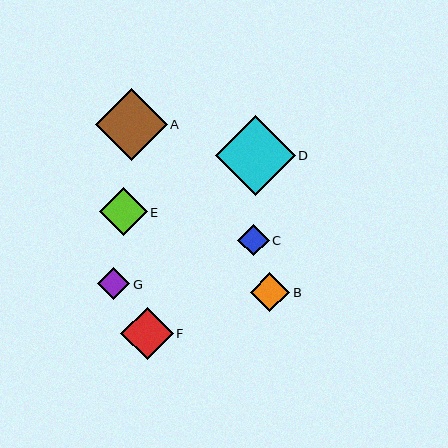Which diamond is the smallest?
Diamond C is the smallest with a size of approximately 31 pixels.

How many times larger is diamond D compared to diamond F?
Diamond D is approximately 1.5 times the size of diamond F.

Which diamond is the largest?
Diamond D is the largest with a size of approximately 80 pixels.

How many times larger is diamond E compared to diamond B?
Diamond E is approximately 1.2 times the size of diamond B.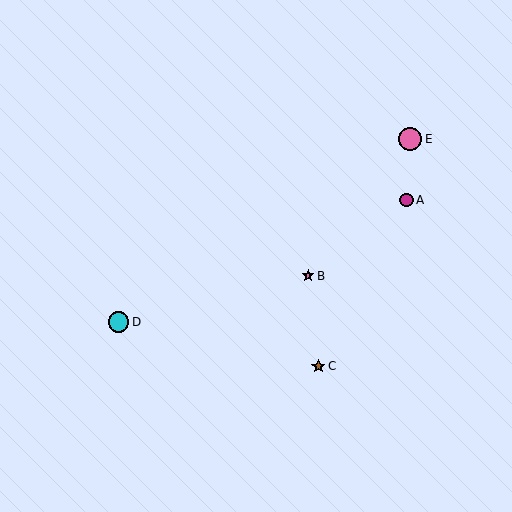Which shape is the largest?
The pink circle (labeled E) is the largest.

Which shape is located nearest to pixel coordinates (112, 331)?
The cyan circle (labeled D) at (119, 322) is nearest to that location.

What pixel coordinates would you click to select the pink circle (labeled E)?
Click at (410, 139) to select the pink circle E.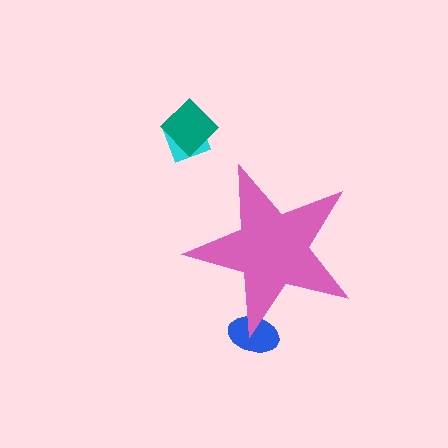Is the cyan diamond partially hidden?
No, the cyan diamond is fully visible.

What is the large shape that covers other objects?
A pink star.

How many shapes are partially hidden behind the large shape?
1 shape is partially hidden.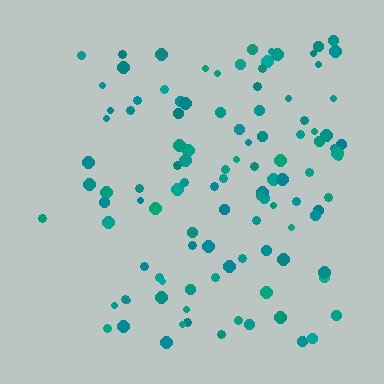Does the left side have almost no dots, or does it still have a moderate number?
Still a moderate number, just noticeably fewer than the right.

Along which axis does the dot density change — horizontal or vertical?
Horizontal.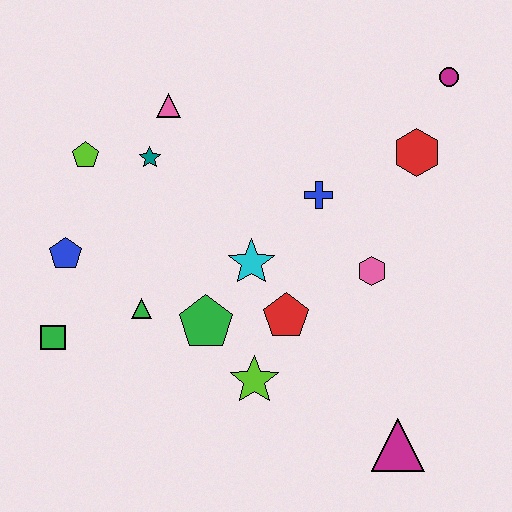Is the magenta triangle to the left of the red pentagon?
No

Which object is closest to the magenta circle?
The red hexagon is closest to the magenta circle.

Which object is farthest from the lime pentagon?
The magenta triangle is farthest from the lime pentagon.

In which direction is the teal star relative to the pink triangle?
The teal star is below the pink triangle.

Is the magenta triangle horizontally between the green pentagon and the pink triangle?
No